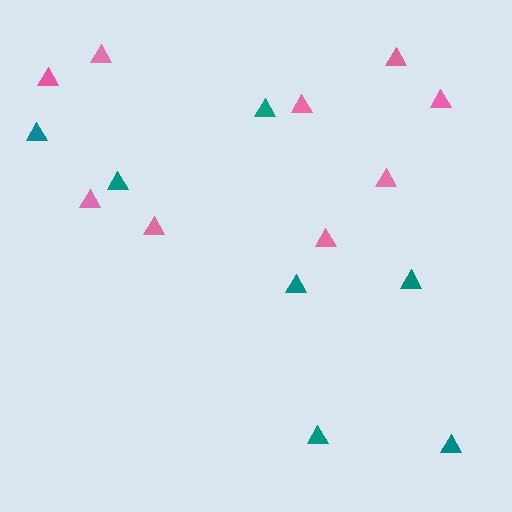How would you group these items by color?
There are 2 groups: one group of teal triangles (7) and one group of pink triangles (9).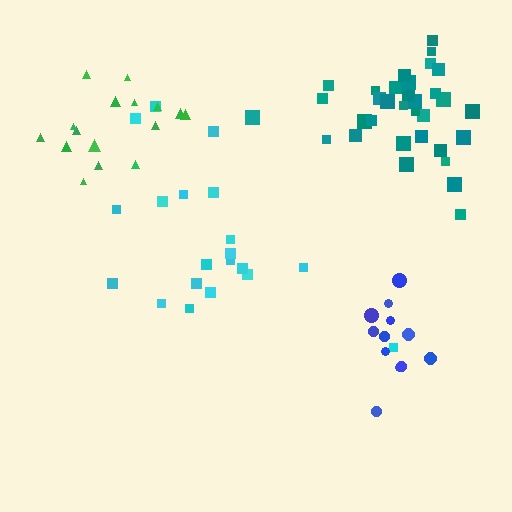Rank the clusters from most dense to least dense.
teal, blue, green, cyan.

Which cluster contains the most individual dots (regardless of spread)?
Teal (33).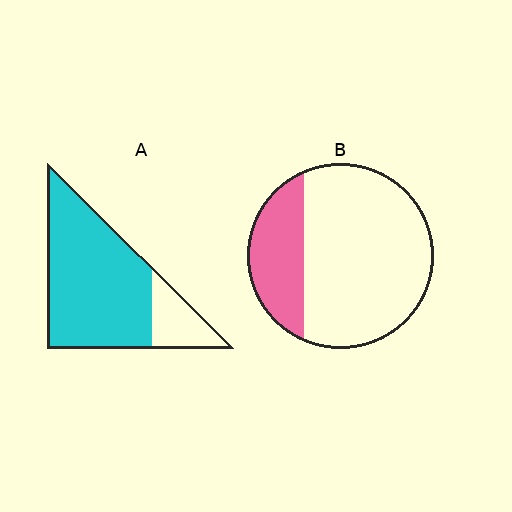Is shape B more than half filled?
No.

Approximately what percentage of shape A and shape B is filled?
A is approximately 80% and B is approximately 25%.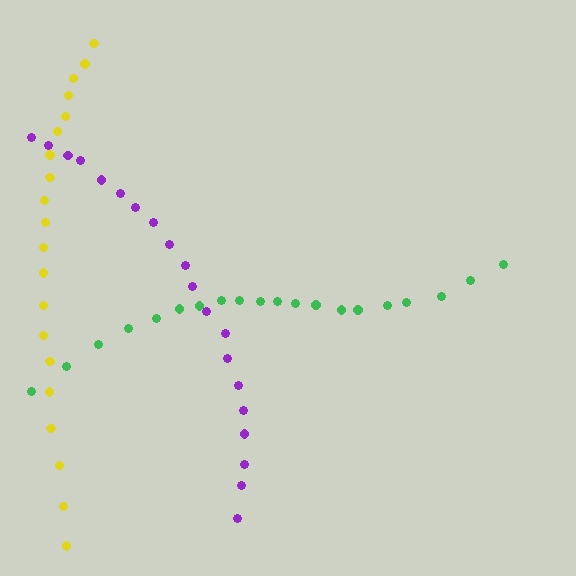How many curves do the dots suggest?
There are 3 distinct paths.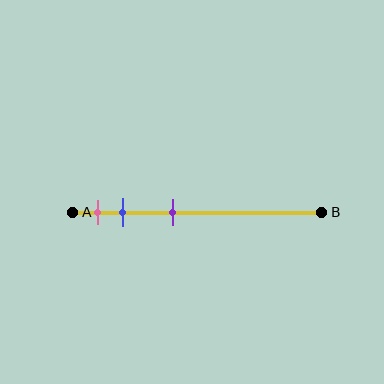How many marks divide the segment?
There are 3 marks dividing the segment.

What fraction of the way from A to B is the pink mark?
The pink mark is approximately 10% (0.1) of the way from A to B.